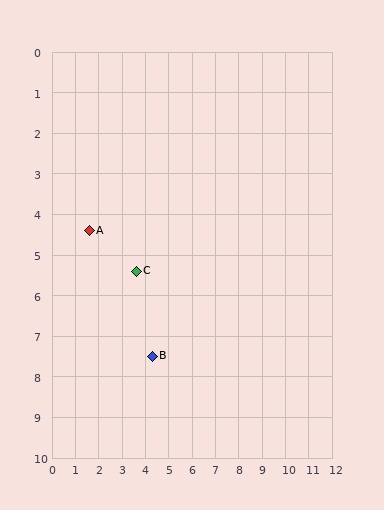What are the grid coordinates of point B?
Point B is at approximately (4.3, 7.5).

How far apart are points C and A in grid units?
Points C and A are about 2.2 grid units apart.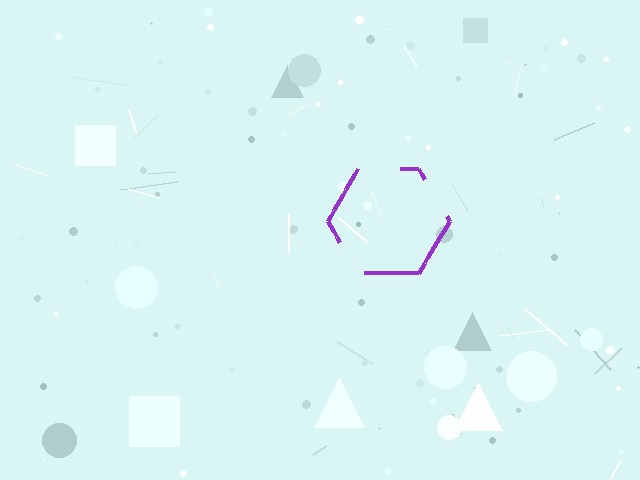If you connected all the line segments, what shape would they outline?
They would outline a hexagon.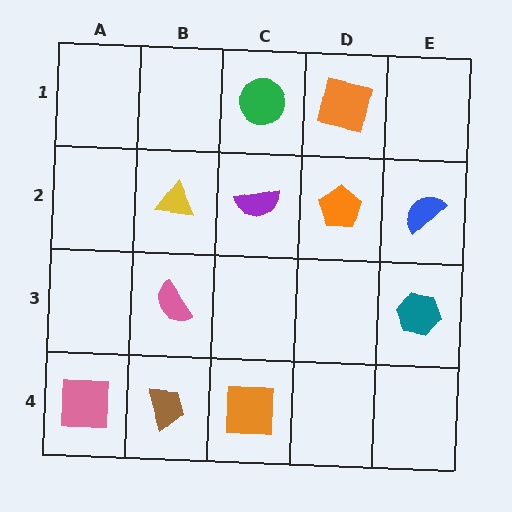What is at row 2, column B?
A yellow triangle.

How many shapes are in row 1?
2 shapes.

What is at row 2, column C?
A purple semicircle.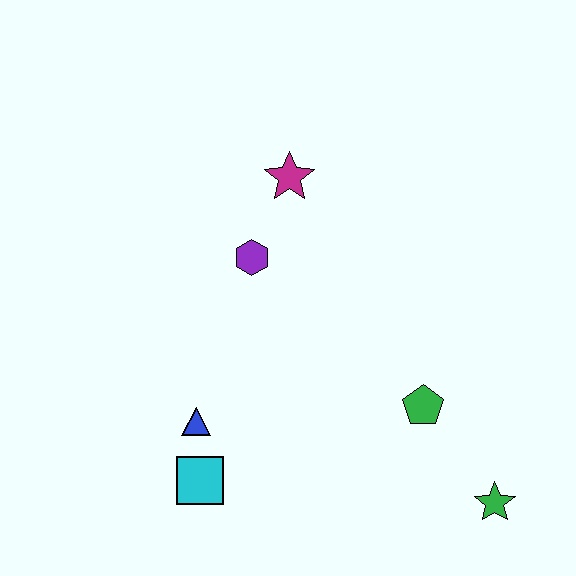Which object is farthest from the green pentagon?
The magenta star is farthest from the green pentagon.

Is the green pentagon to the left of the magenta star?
No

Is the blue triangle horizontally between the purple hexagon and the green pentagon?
No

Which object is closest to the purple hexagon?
The magenta star is closest to the purple hexagon.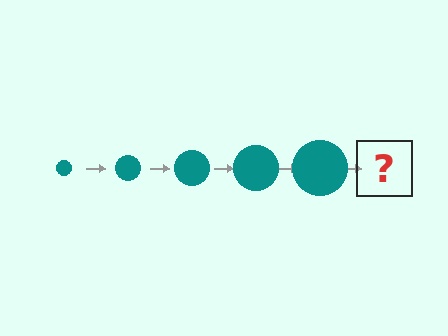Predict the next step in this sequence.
The next step is a teal circle, larger than the previous one.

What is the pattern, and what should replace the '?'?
The pattern is that the circle gets progressively larger each step. The '?' should be a teal circle, larger than the previous one.